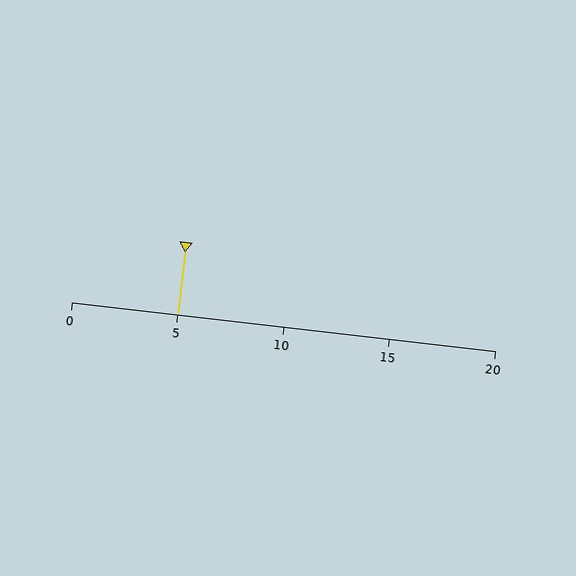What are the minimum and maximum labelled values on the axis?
The axis runs from 0 to 20.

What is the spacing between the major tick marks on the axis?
The major ticks are spaced 5 apart.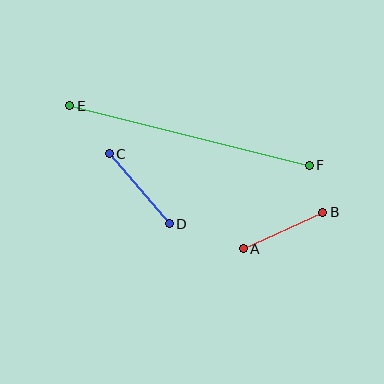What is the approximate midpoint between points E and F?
The midpoint is at approximately (190, 136) pixels.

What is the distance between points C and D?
The distance is approximately 92 pixels.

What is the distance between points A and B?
The distance is approximately 87 pixels.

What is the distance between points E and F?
The distance is approximately 247 pixels.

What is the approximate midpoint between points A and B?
The midpoint is at approximately (283, 230) pixels.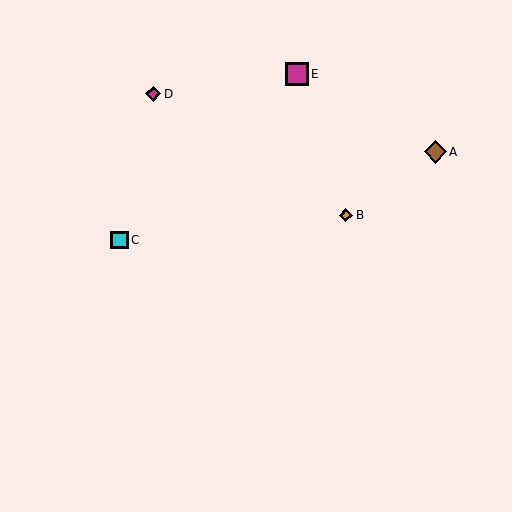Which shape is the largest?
The magenta square (labeled E) is the largest.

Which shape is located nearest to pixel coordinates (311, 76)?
The magenta square (labeled E) at (297, 74) is nearest to that location.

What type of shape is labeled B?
Shape B is an orange diamond.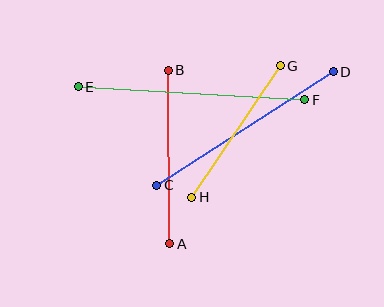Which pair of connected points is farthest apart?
Points E and F are farthest apart.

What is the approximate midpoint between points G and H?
The midpoint is at approximately (236, 131) pixels.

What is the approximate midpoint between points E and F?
The midpoint is at approximately (192, 93) pixels.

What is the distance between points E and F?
The distance is approximately 227 pixels.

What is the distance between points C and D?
The distance is approximately 210 pixels.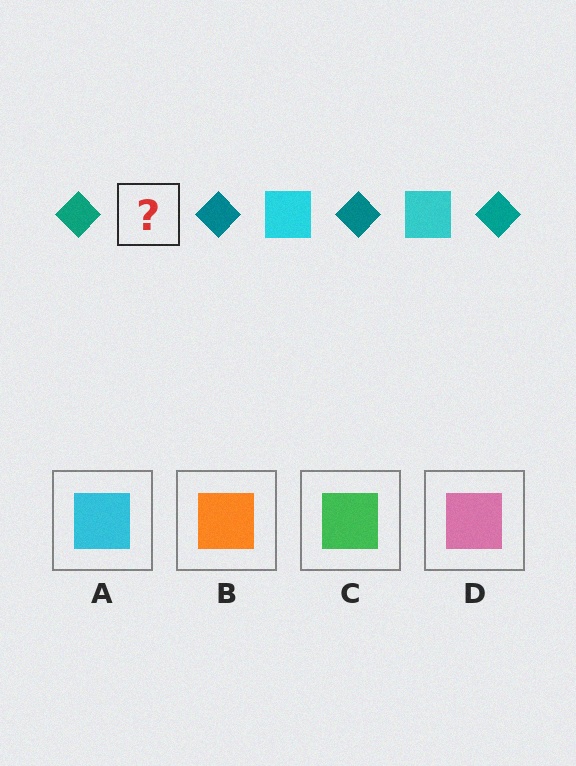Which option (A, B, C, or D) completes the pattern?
A.